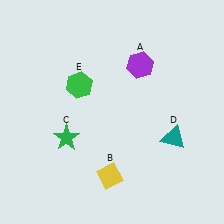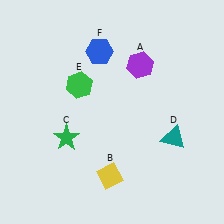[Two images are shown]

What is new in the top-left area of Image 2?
A blue hexagon (F) was added in the top-left area of Image 2.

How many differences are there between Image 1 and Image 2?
There is 1 difference between the two images.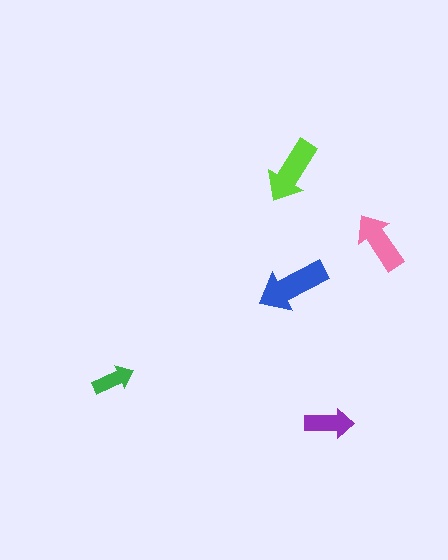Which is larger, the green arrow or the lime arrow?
The lime one.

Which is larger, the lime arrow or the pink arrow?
The lime one.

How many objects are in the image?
There are 5 objects in the image.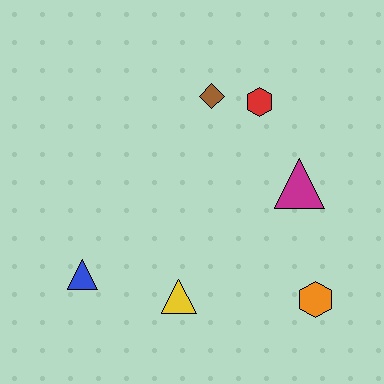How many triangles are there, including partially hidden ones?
There are 3 triangles.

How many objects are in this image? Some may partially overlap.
There are 6 objects.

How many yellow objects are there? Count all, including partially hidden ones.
There is 1 yellow object.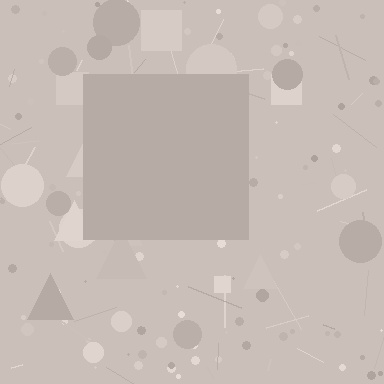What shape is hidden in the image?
A square is hidden in the image.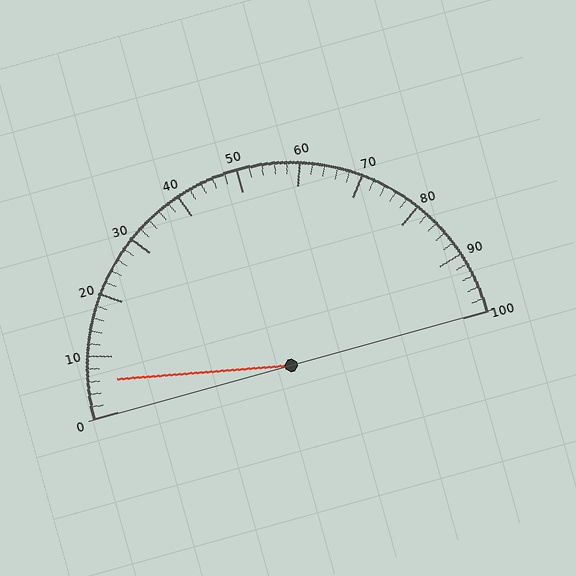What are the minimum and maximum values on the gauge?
The gauge ranges from 0 to 100.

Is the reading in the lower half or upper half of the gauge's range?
The reading is in the lower half of the range (0 to 100).